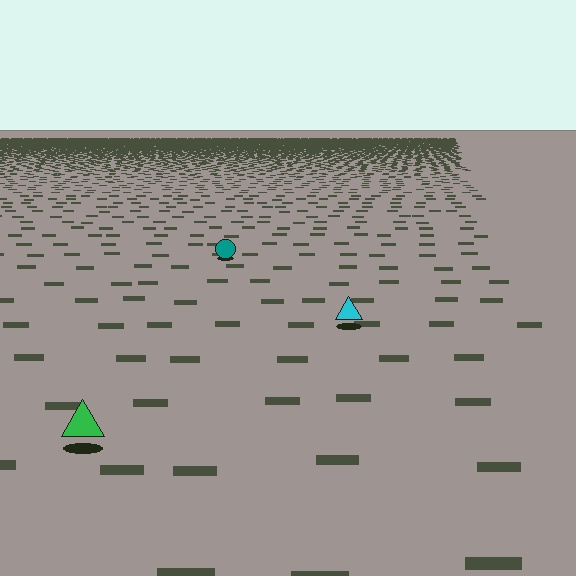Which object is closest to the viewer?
The green triangle is closest. The texture marks near it are larger and more spread out.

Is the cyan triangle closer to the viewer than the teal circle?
Yes. The cyan triangle is closer — you can tell from the texture gradient: the ground texture is coarser near it.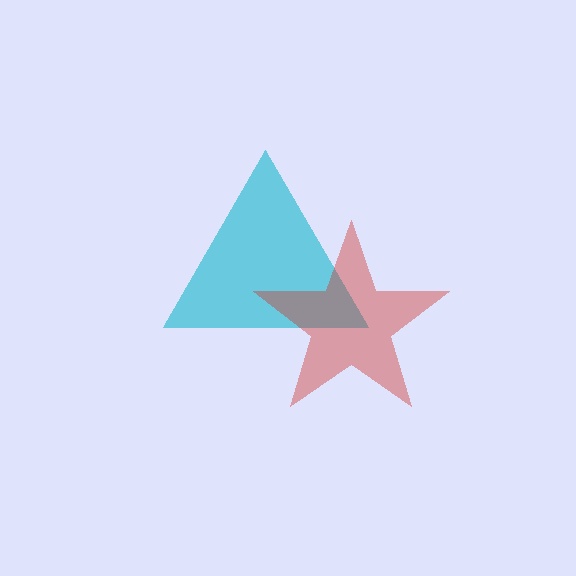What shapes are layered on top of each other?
The layered shapes are: a cyan triangle, a red star.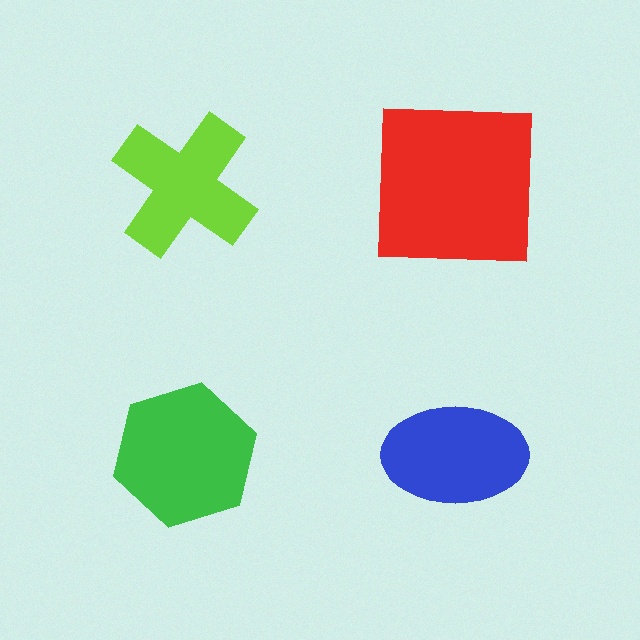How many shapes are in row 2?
2 shapes.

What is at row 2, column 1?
A green hexagon.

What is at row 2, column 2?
A blue ellipse.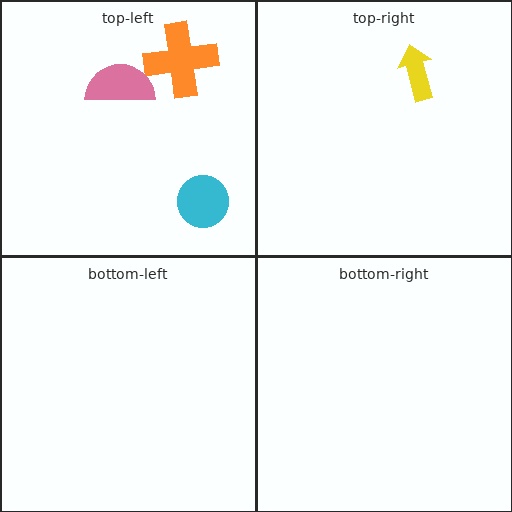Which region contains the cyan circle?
The top-left region.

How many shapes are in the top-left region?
3.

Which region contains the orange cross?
The top-left region.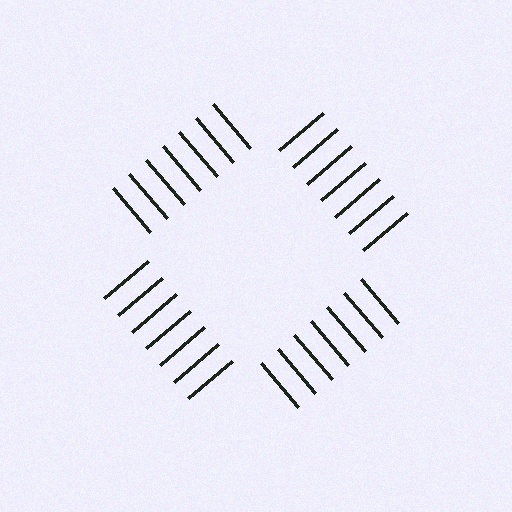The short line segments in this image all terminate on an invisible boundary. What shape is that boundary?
An illusory square — the line segments terminate on its edges but no continuous stroke is drawn.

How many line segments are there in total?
28 — 7 along each of the 4 edges.